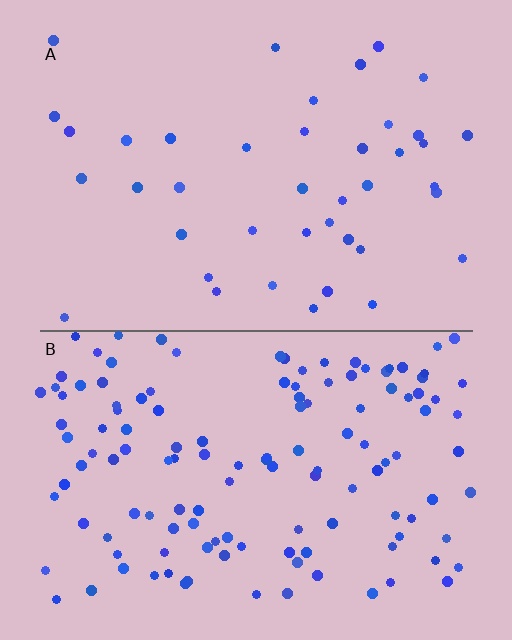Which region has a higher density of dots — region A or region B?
B (the bottom).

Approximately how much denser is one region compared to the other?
Approximately 3.2× — region B over region A.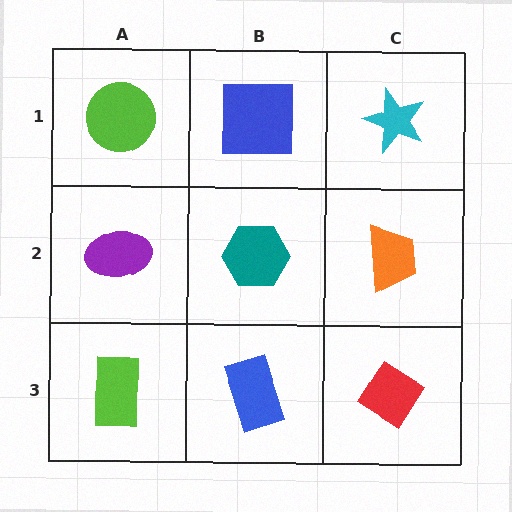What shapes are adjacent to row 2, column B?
A blue square (row 1, column B), a blue rectangle (row 3, column B), a purple ellipse (row 2, column A), an orange trapezoid (row 2, column C).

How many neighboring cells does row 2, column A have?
3.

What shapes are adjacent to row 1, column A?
A purple ellipse (row 2, column A), a blue square (row 1, column B).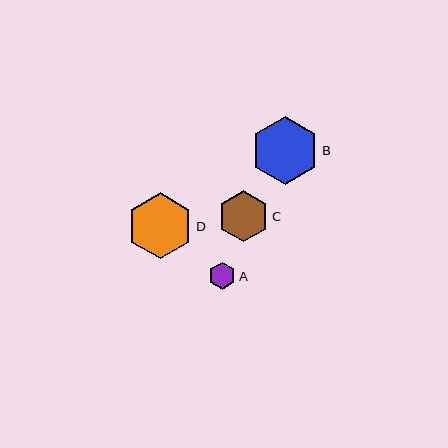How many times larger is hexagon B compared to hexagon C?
Hexagon B is approximately 1.3 times the size of hexagon C.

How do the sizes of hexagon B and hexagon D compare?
Hexagon B and hexagon D are approximately the same size.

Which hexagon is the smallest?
Hexagon A is the smallest with a size of approximately 27 pixels.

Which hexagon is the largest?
Hexagon B is the largest with a size of approximately 68 pixels.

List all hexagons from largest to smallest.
From largest to smallest: B, D, C, A.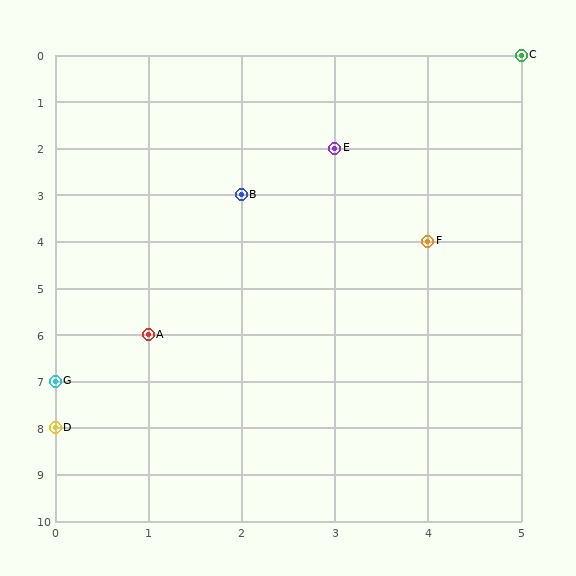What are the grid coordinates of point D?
Point D is at grid coordinates (0, 8).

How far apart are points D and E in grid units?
Points D and E are 3 columns and 6 rows apart (about 6.7 grid units diagonally).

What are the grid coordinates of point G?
Point G is at grid coordinates (0, 7).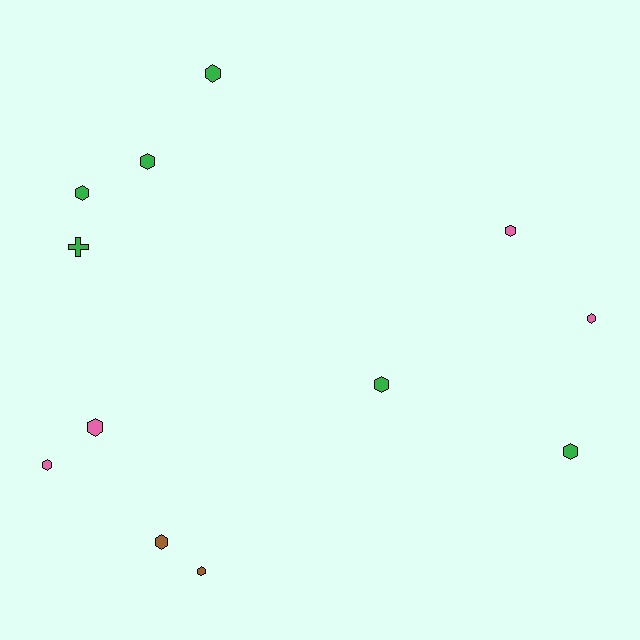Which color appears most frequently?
Green, with 6 objects.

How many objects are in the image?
There are 12 objects.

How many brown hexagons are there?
There are 2 brown hexagons.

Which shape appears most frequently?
Hexagon, with 11 objects.